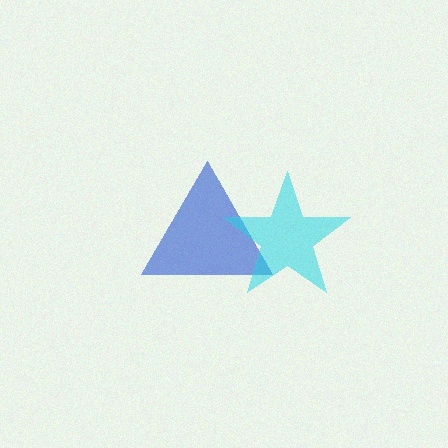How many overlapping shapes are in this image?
There are 2 overlapping shapes in the image.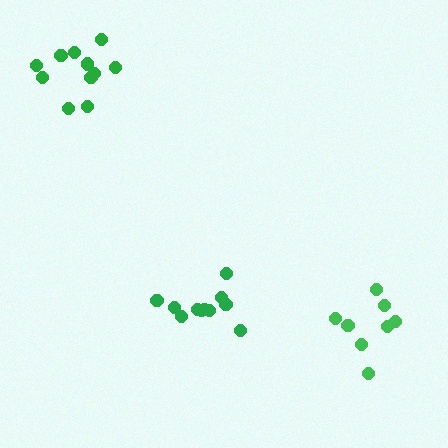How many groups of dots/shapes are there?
There are 3 groups.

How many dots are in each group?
Group 1: 11 dots, Group 2: 8 dots, Group 3: 11 dots (30 total).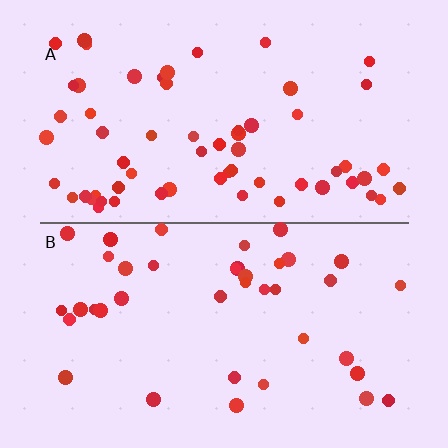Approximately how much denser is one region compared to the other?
Approximately 1.6× — region A over region B.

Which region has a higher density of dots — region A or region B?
A (the top).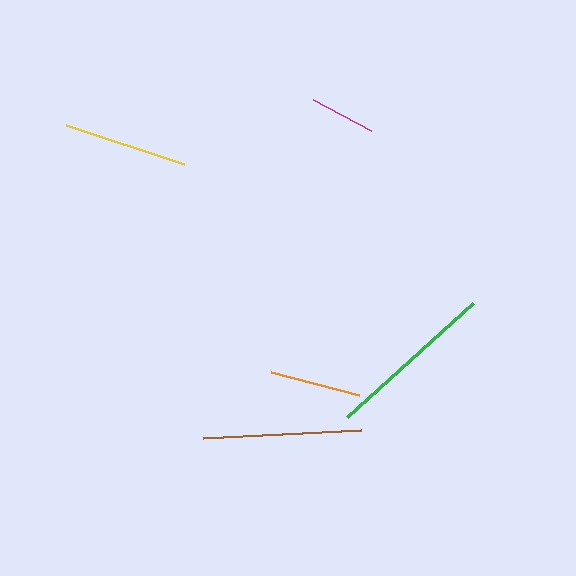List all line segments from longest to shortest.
From longest to shortest: green, brown, yellow, orange, magenta.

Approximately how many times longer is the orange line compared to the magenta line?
The orange line is approximately 1.4 times the length of the magenta line.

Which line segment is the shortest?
The magenta line is the shortest at approximately 66 pixels.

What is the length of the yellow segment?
The yellow segment is approximately 124 pixels long.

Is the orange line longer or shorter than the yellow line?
The yellow line is longer than the orange line.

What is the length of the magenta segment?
The magenta segment is approximately 66 pixels long.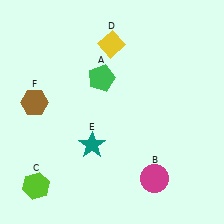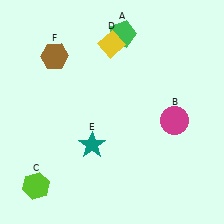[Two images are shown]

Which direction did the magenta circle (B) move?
The magenta circle (B) moved up.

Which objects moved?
The objects that moved are: the green pentagon (A), the magenta circle (B), the brown hexagon (F).